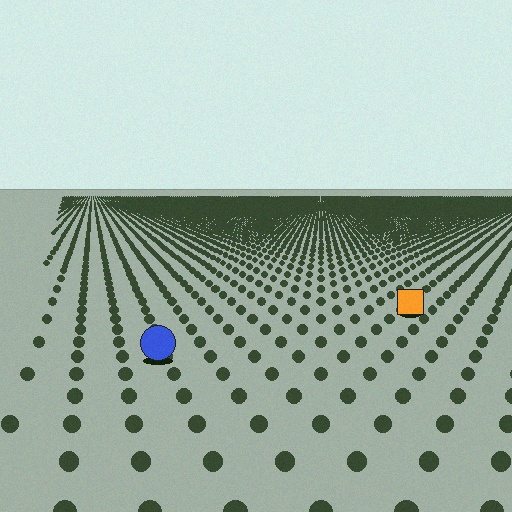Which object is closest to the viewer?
The blue circle is closest. The texture marks near it are larger and more spread out.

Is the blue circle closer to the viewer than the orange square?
Yes. The blue circle is closer — you can tell from the texture gradient: the ground texture is coarser near it.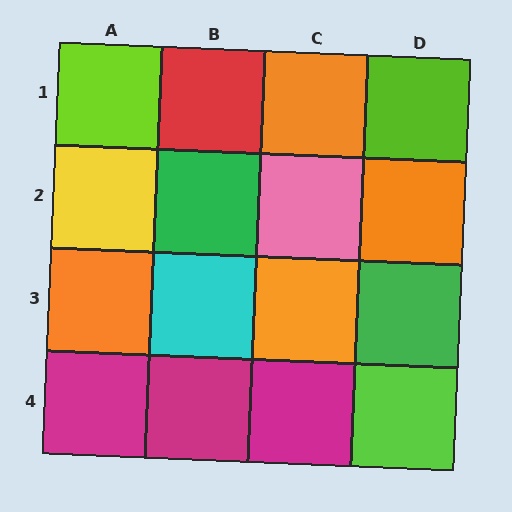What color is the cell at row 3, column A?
Orange.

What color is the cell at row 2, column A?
Yellow.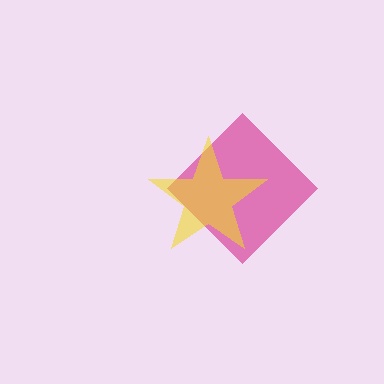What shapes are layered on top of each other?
The layered shapes are: a magenta diamond, a yellow star.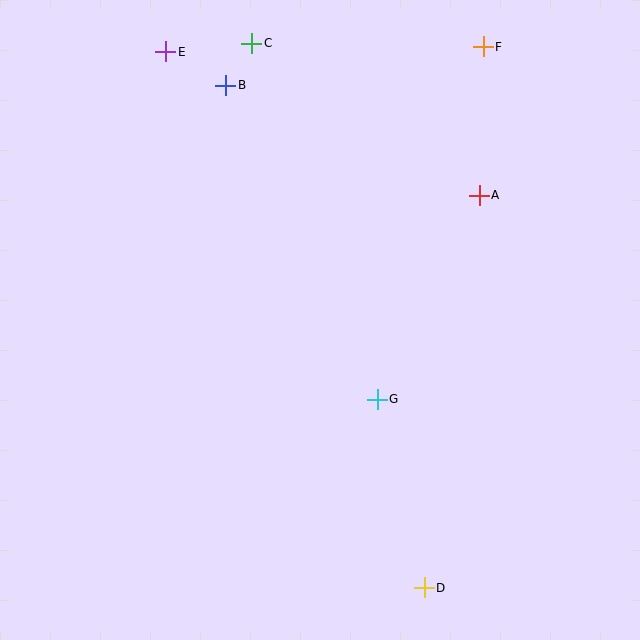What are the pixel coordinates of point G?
Point G is at (377, 400).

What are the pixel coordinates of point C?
Point C is at (252, 43).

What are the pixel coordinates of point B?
Point B is at (226, 85).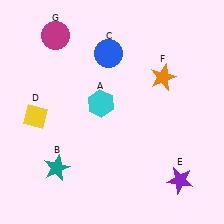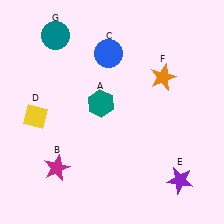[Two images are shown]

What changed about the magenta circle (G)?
In Image 1, G is magenta. In Image 2, it changed to teal.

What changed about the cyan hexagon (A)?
In Image 1, A is cyan. In Image 2, it changed to teal.